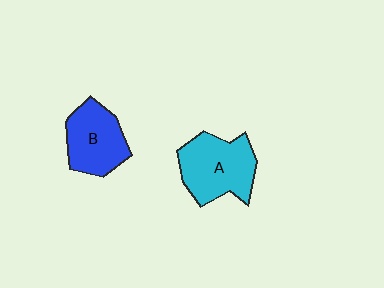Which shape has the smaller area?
Shape B (blue).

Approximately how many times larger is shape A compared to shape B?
Approximately 1.2 times.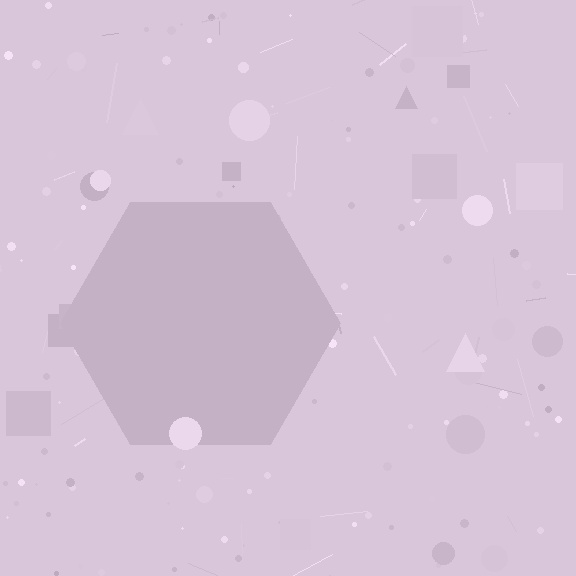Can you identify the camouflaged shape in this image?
The camouflaged shape is a hexagon.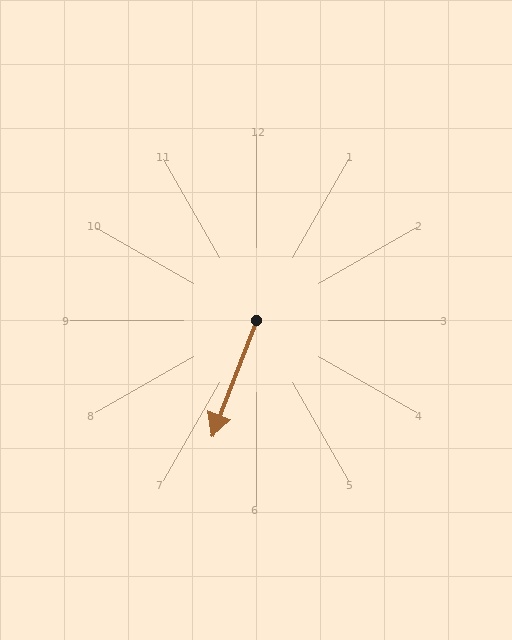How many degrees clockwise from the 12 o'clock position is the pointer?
Approximately 201 degrees.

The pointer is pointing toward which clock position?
Roughly 7 o'clock.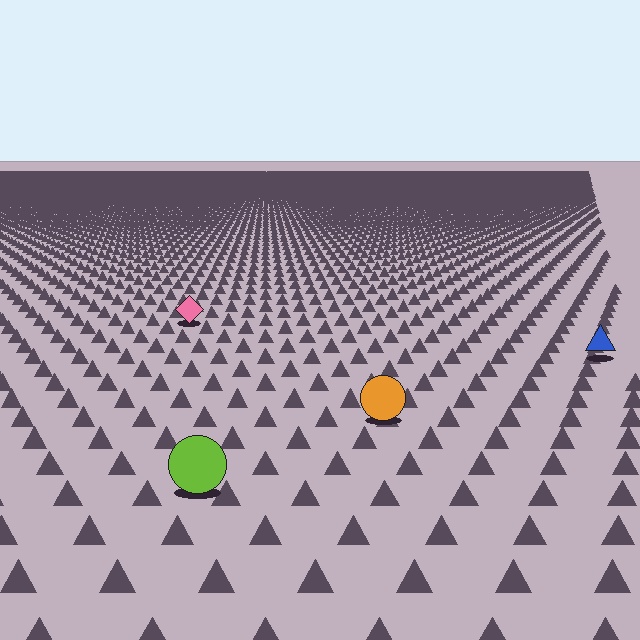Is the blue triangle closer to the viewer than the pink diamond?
Yes. The blue triangle is closer — you can tell from the texture gradient: the ground texture is coarser near it.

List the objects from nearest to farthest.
From nearest to farthest: the lime circle, the orange circle, the blue triangle, the pink diamond.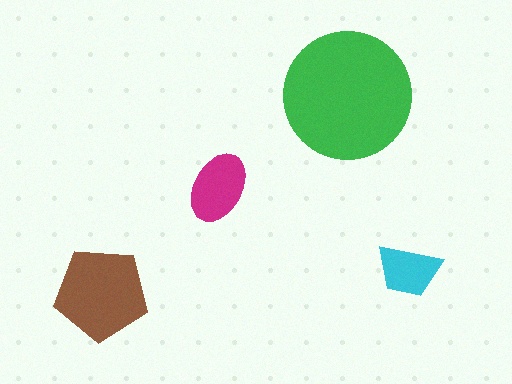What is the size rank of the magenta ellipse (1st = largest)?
3rd.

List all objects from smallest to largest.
The cyan trapezoid, the magenta ellipse, the brown pentagon, the green circle.